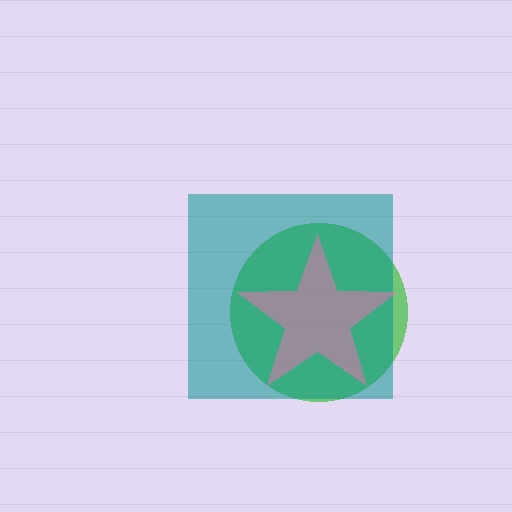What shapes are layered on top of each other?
The layered shapes are: a green circle, a teal square, a pink star.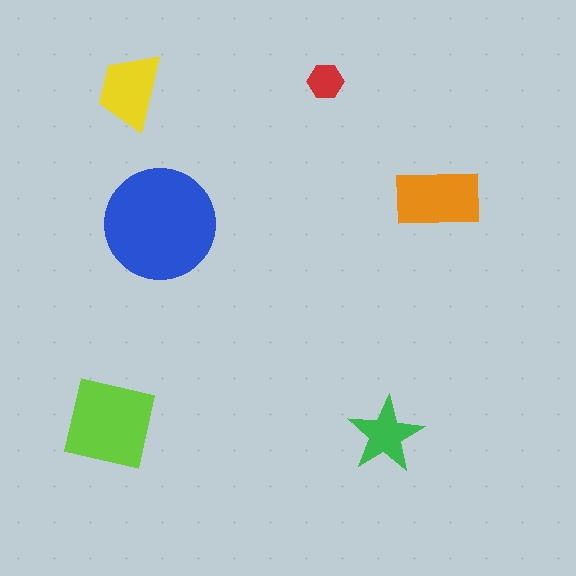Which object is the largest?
The blue circle.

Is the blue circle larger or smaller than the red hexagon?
Larger.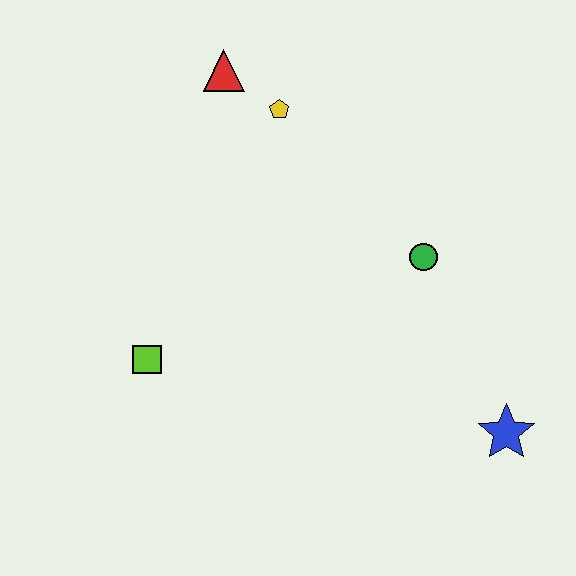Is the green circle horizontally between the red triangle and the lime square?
No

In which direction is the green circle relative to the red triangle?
The green circle is to the right of the red triangle.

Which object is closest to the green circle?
The blue star is closest to the green circle.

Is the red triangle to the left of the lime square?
No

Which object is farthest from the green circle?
The lime square is farthest from the green circle.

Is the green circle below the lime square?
No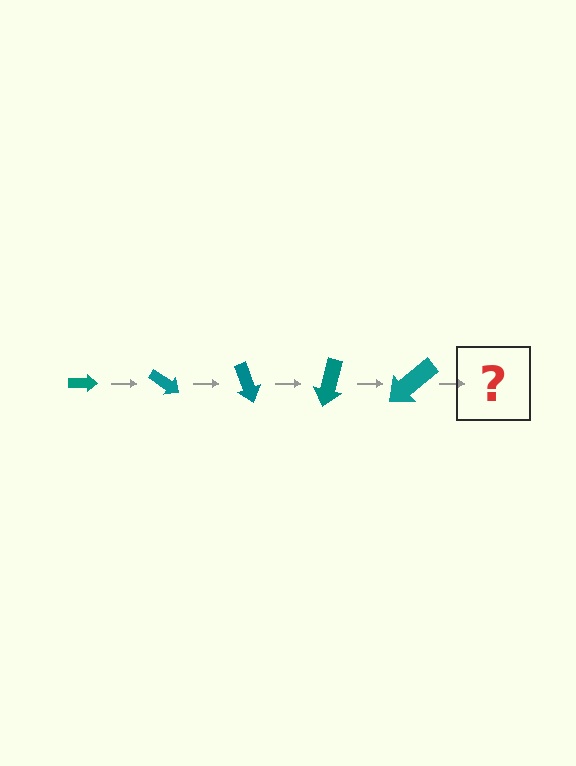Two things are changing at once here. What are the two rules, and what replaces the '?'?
The two rules are that the arrow grows larger each step and it rotates 35 degrees each step. The '?' should be an arrow, larger than the previous one and rotated 175 degrees from the start.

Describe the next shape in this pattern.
It should be an arrow, larger than the previous one and rotated 175 degrees from the start.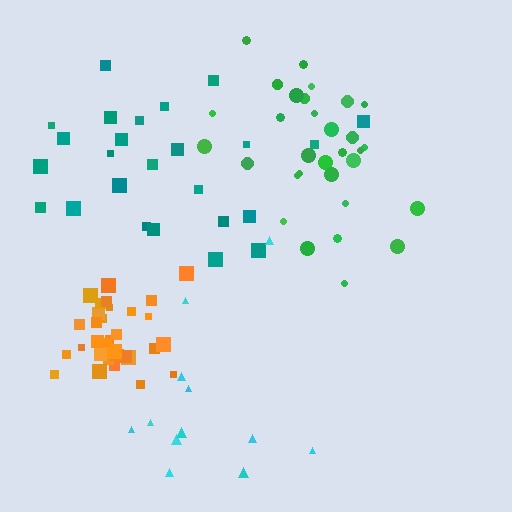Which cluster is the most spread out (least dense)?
Cyan.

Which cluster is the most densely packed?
Orange.